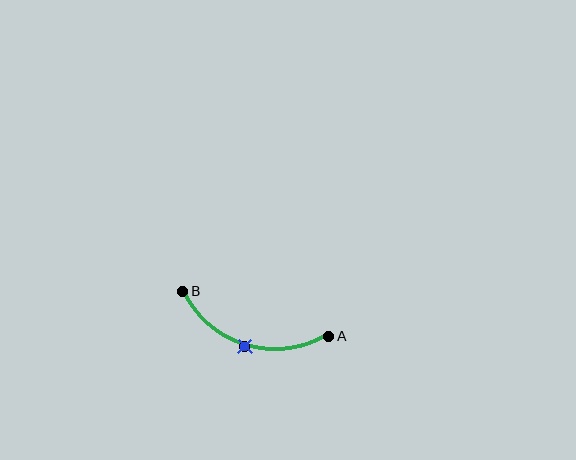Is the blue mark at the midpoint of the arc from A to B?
Yes. The blue mark lies on the arc at equal arc-length from both A and B — it is the arc midpoint.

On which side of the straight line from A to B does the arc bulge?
The arc bulges below the straight line connecting A and B.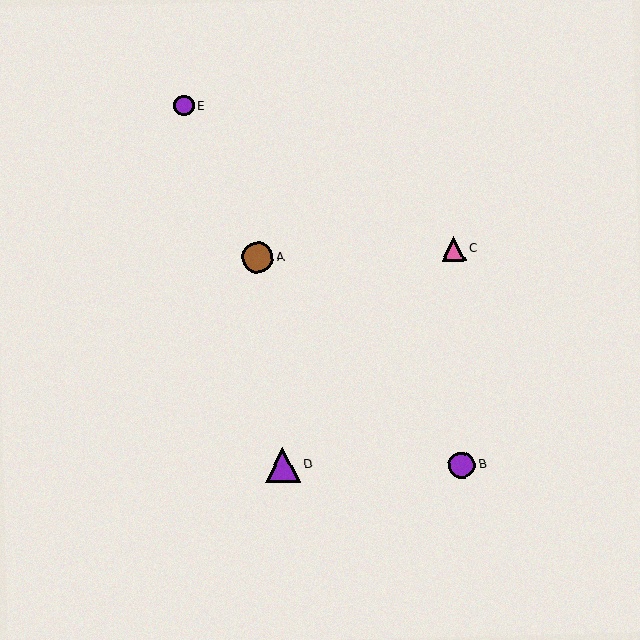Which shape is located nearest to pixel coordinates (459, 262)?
The pink triangle (labeled C) at (454, 249) is nearest to that location.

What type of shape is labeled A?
Shape A is a brown circle.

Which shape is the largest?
The purple triangle (labeled D) is the largest.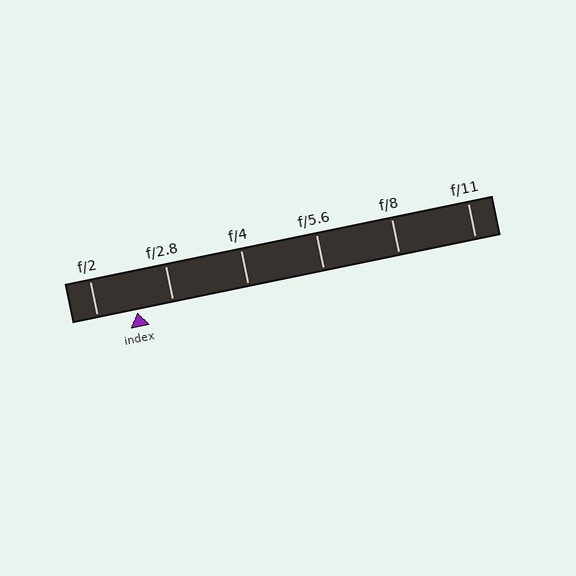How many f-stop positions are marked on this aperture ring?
There are 6 f-stop positions marked.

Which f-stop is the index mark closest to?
The index mark is closest to f/2.8.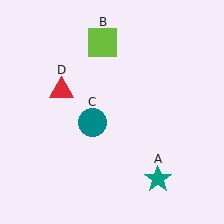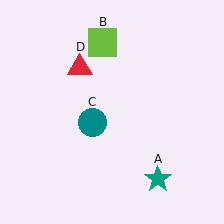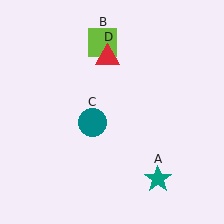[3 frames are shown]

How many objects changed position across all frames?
1 object changed position: red triangle (object D).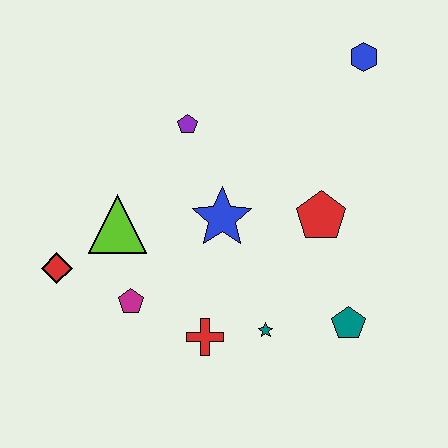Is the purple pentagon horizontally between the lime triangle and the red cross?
Yes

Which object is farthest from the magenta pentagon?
The blue hexagon is farthest from the magenta pentagon.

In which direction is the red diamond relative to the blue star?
The red diamond is to the left of the blue star.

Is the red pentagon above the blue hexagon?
No